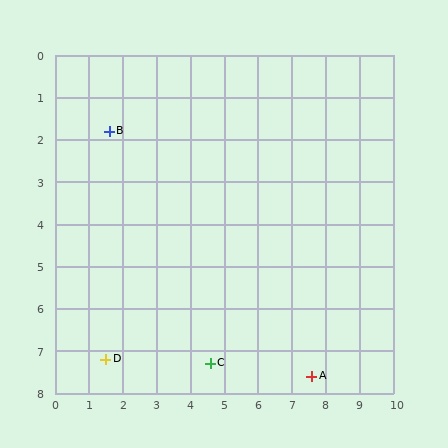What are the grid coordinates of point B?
Point B is at approximately (1.6, 1.8).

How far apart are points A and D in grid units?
Points A and D are about 6.1 grid units apart.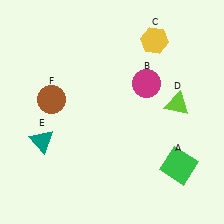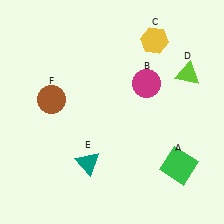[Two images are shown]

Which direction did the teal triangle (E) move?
The teal triangle (E) moved right.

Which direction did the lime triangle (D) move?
The lime triangle (D) moved up.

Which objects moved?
The objects that moved are: the lime triangle (D), the teal triangle (E).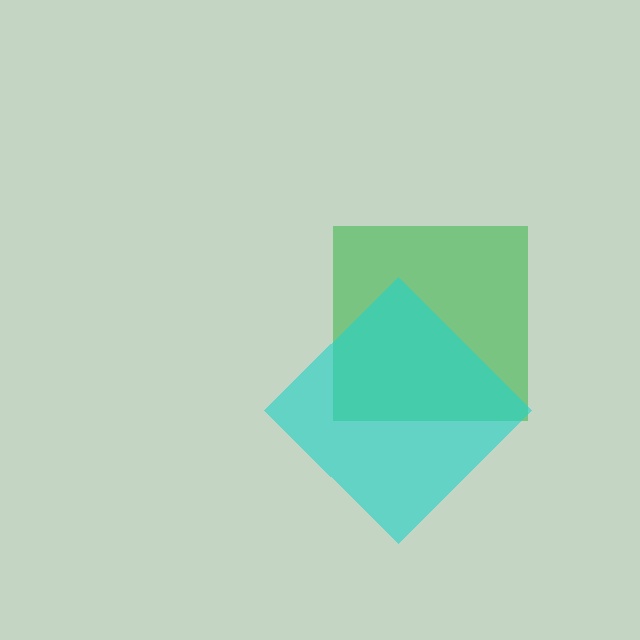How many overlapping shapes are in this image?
There are 2 overlapping shapes in the image.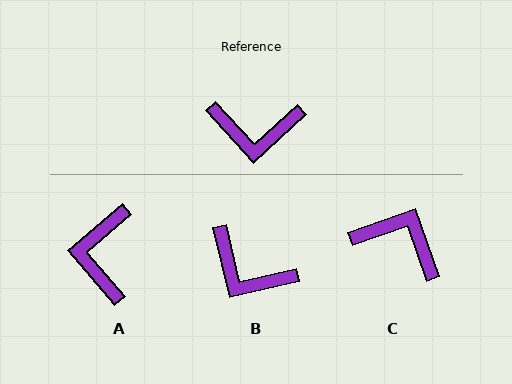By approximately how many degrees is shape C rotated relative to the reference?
Approximately 157 degrees counter-clockwise.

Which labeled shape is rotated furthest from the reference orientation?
C, about 157 degrees away.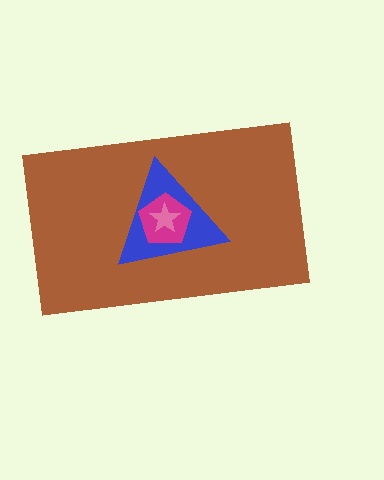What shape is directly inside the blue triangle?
The magenta pentagon.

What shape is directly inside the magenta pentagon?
The pink star.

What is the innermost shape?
The pink star.